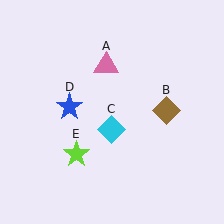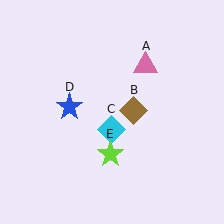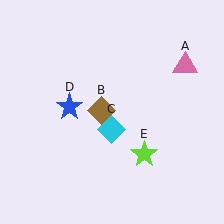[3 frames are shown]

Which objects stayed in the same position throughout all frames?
Cyan diamond (object C) and blue star (object D) remained stationary.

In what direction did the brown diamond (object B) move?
The brown diamond (object B) moved left.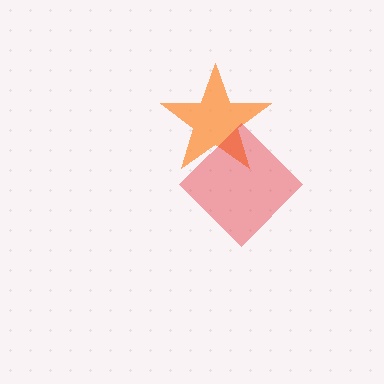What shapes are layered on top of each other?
The layered shapes are: an orange star, a red diamond.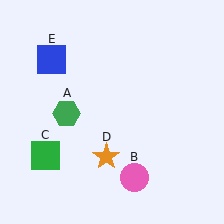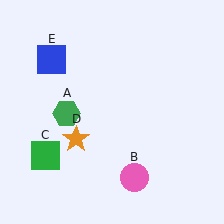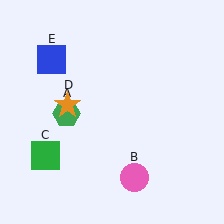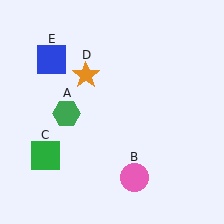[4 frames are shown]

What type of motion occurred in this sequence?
The orange star (object D) rotated clockwise around the center of the scene.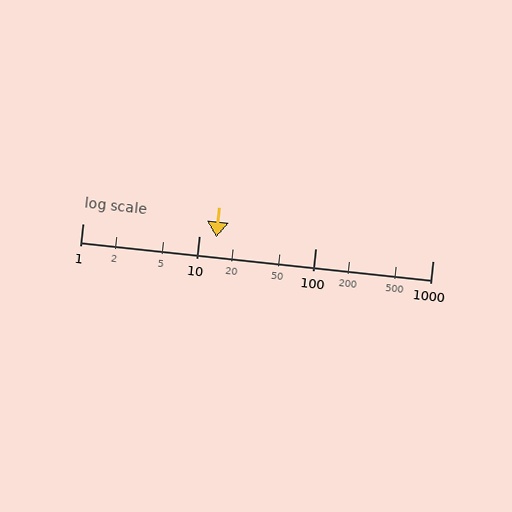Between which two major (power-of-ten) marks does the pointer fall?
The pointer is between 10 and 100.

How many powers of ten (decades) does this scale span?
The scale spans 3 decades, from 1 to 1000.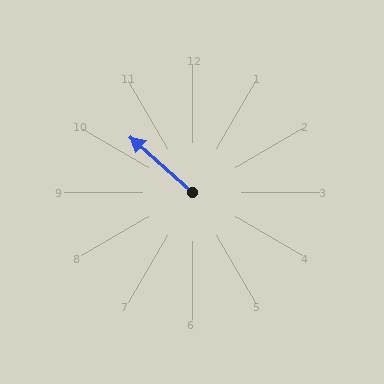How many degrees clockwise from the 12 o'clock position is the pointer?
Approximately 312 degrees.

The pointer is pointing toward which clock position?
Roughly 10 o'clock.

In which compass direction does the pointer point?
Northwest.